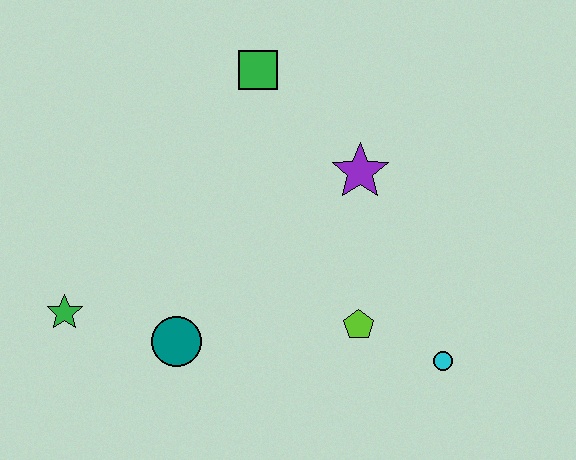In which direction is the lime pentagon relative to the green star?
The lime pentagon is to the right of the green star.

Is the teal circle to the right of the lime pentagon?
No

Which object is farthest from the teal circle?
The green square is farthest from the teal circle.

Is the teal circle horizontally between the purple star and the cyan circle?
No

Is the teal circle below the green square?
Yes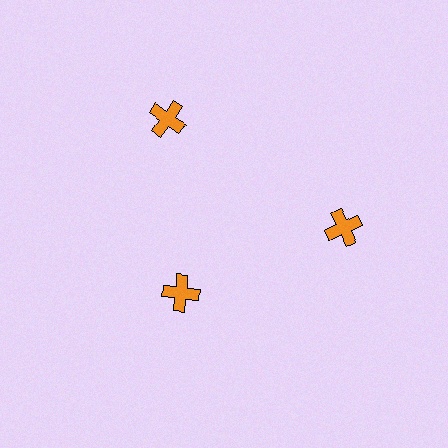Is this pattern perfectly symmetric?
No. The 3 orange crosses are arranged in a ring, but one element near the 7 o'clock position is pulled inward toward the center, breaking the 3-fold rotational symmetry.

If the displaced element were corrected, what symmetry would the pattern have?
It would have 3-fold rotational symmetry — the pattern would map onto itself every 120 degrees.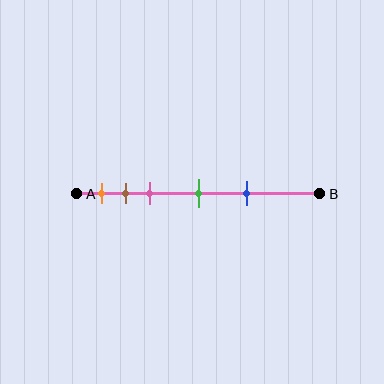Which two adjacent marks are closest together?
The brown and pink marks are the closest adjacent pair.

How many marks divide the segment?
There are 5 marks dividing the segment.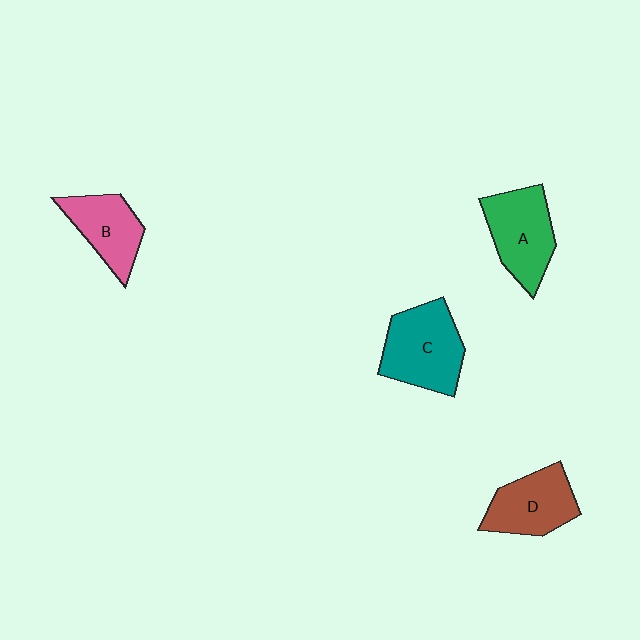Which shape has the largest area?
Shape C (teal).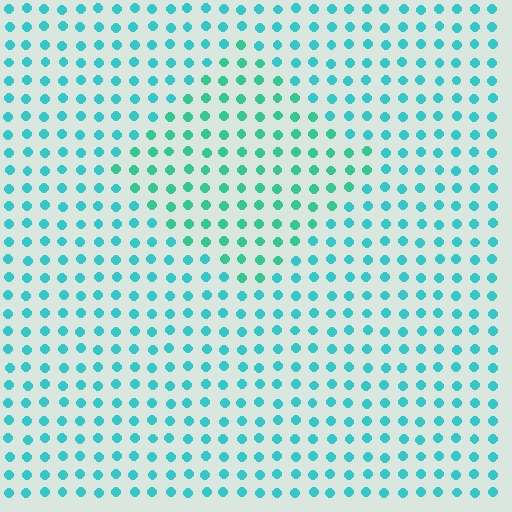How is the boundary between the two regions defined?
The boundary is defined purely by a slight shift in hue (about 23 degrees). Spacing, size, and orientation are identical on both sides.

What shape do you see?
I see a diamond.